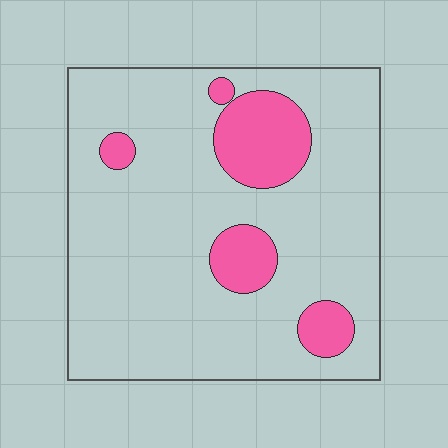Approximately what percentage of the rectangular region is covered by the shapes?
Approximately 15%.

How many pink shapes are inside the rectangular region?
5.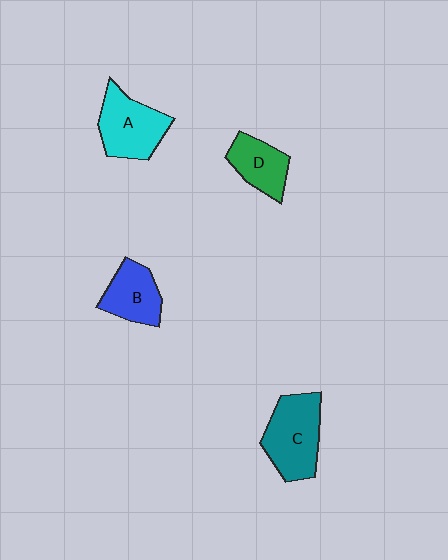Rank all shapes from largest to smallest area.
From largest to smallest: C (teal), A (cyan), B (blue), D (green).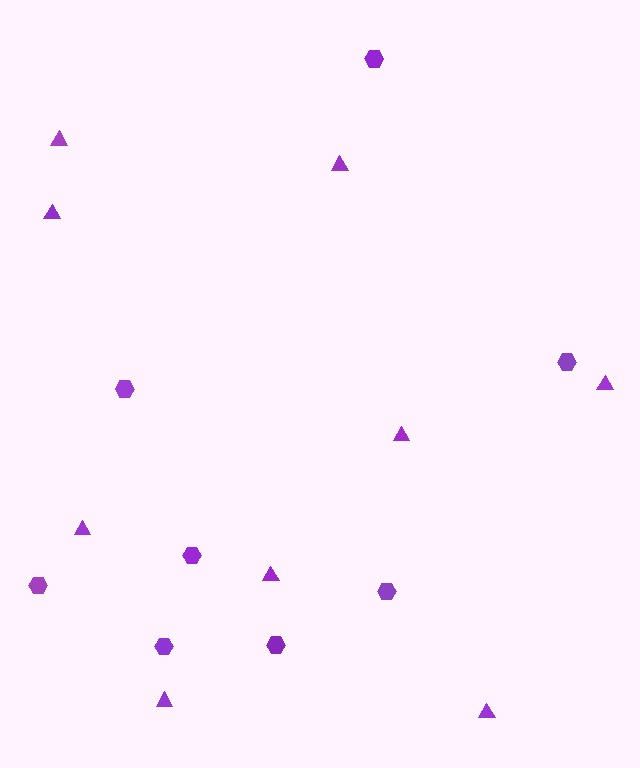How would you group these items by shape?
There are 2 groups: one group of hexagons (8) and one group of triangles (9).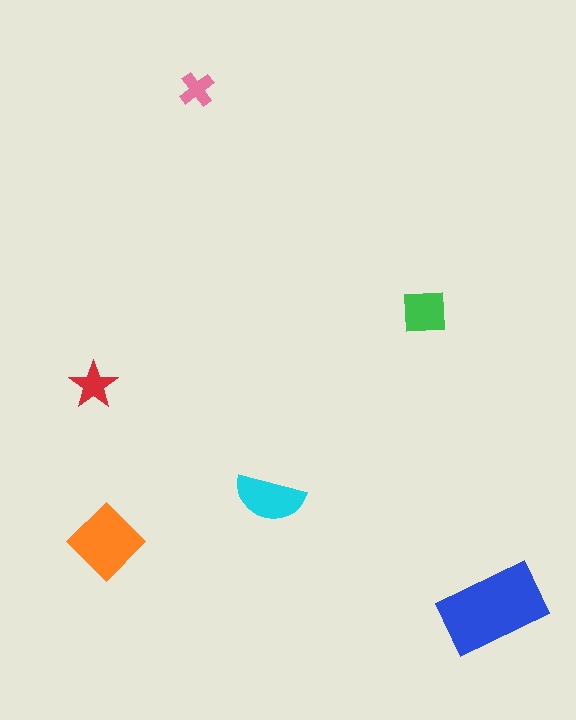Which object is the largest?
The blue rectangle.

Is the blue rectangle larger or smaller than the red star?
Larger.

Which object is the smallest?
The pink cross.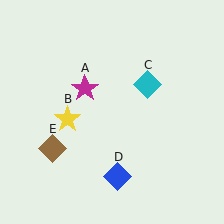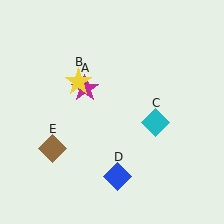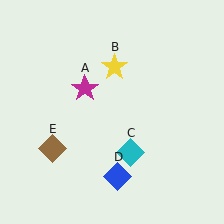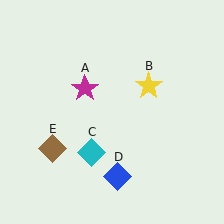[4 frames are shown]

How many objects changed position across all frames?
2 objects changed position: yellow star (object B), cyan diamond (object C).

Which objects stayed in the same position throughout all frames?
Magenta star (object A) and blue diamond (object D) and brown diamond (object E) remained stationary.